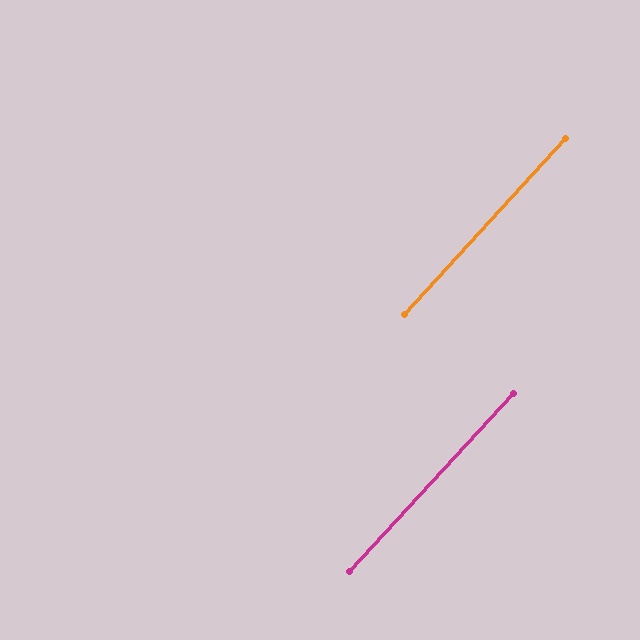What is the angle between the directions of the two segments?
Approximately 0 degrees.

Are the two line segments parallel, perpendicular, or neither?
Parallel — their directions differ by only 0.4°.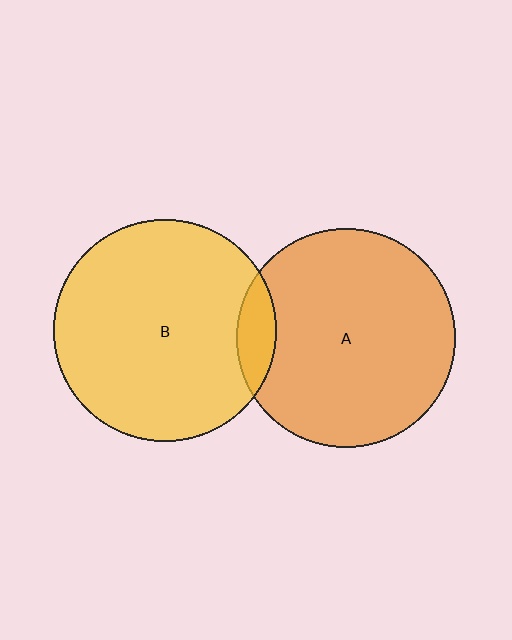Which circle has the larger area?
Circle B (yellow).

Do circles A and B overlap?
Yes.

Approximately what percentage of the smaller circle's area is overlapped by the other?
Approximately 10%.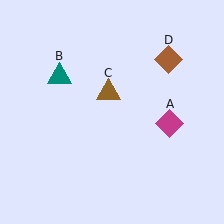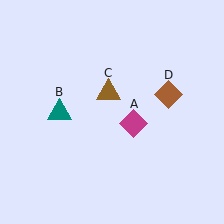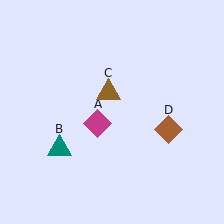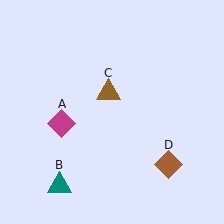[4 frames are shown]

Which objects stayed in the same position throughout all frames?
Brown triangle (object C) remained stationary.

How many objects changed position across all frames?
3 objects changed position: magenta diamond (object A), teal triangle (object B), brown diamond (object D).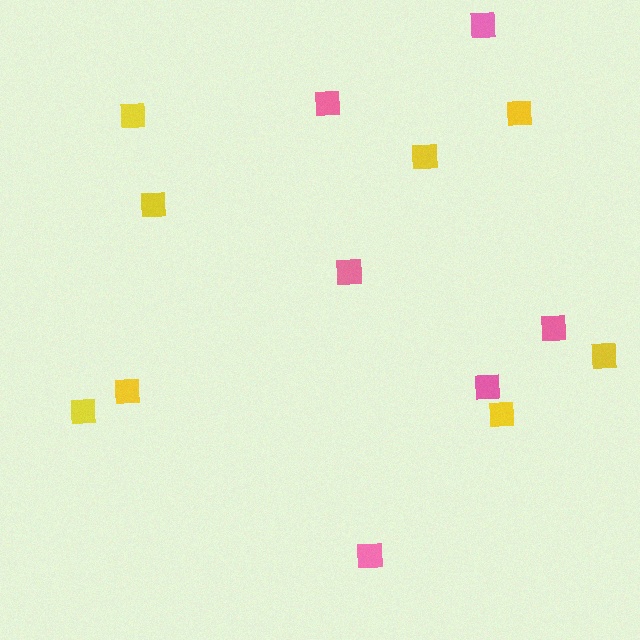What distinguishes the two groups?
There are 2 groups: one group of yellow squares (8) and one group of pink squares (6).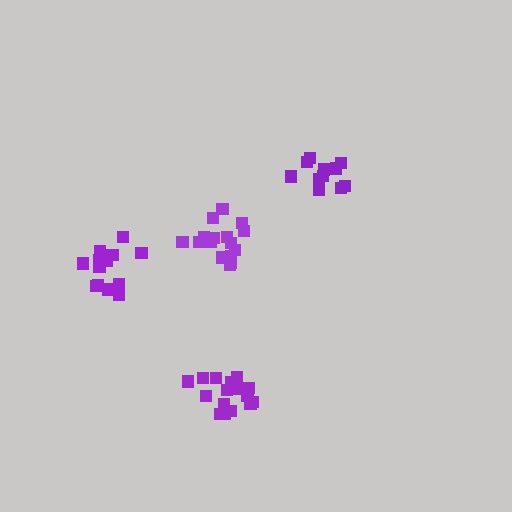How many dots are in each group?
Group 1: 16 dots, Group 2: 11 dots, Group 3: 16 dots, Group 4: 16 dots (59 total).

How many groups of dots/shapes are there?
There are 4 groups.